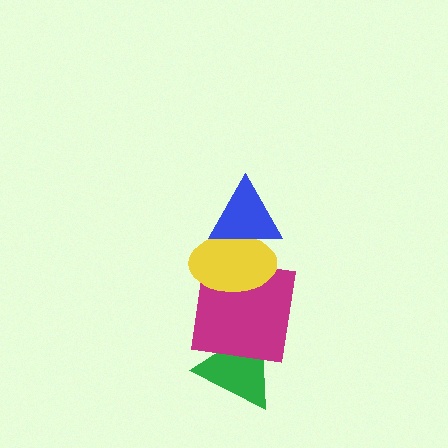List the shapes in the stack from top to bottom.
From top to bottom: the blue triangle, the yellow ellipse, the magenta square, the green triangle.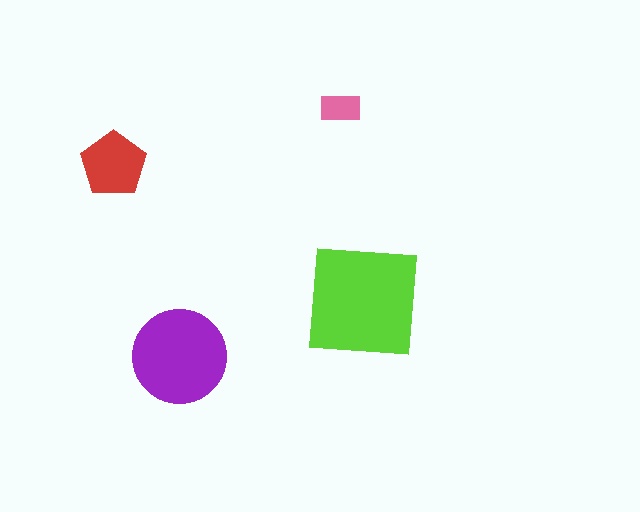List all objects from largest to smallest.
The lime square, the purple circle, the red pentagon, the pink rectangle.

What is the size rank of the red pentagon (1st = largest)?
3rd.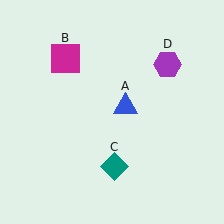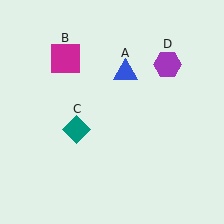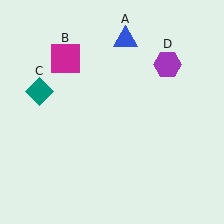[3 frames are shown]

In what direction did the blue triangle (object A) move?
The blue triangle (object A) moved up.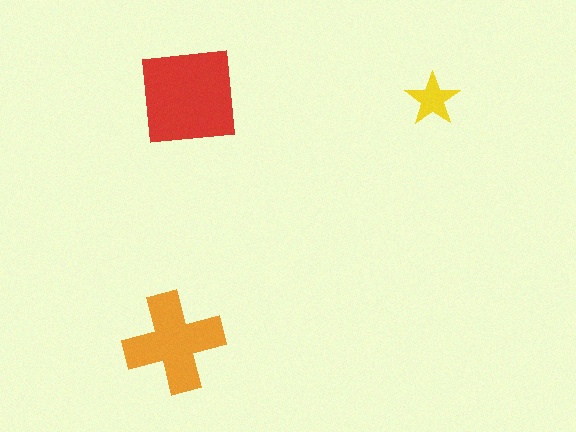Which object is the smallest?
The yellow star.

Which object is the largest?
The red square.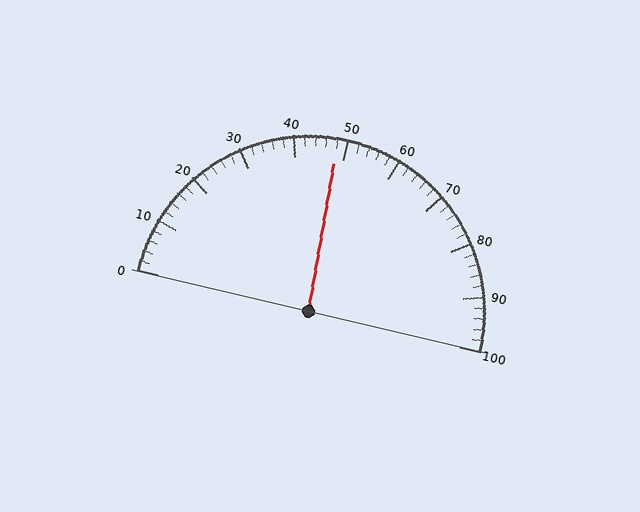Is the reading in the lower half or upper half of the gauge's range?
The reading is in the lower half of the range (0 to 100).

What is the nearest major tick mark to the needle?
The nearest major tick mark is 50.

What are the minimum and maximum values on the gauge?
The gauge ranges from 0 to 100.